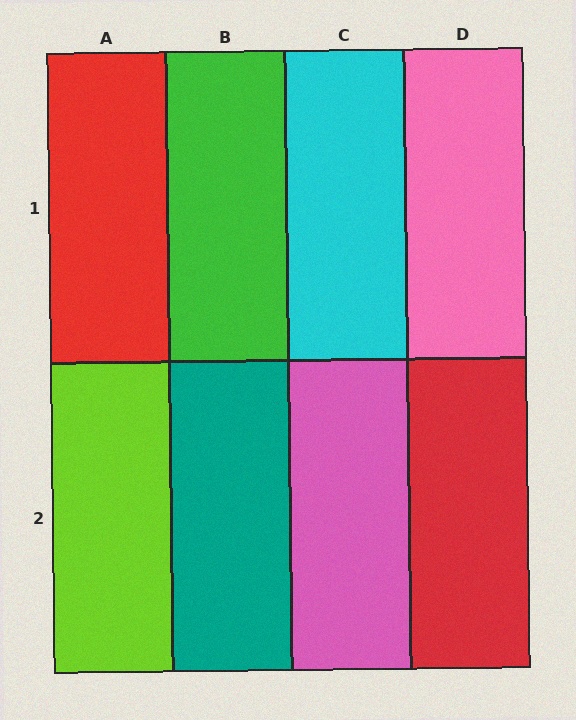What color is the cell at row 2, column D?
Red.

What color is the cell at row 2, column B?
Teal.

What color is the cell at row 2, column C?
Pink.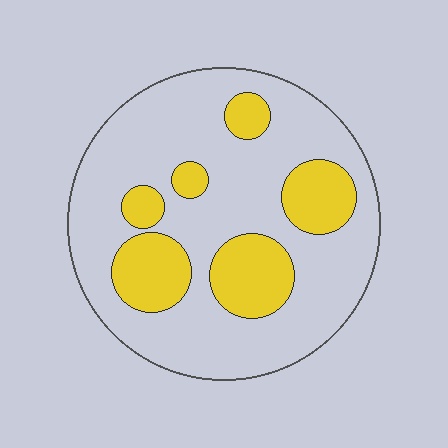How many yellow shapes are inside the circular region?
6.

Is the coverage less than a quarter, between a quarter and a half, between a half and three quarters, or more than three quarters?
Between a quarter and a half.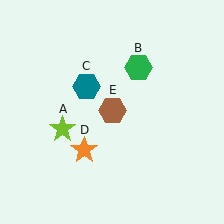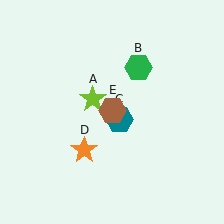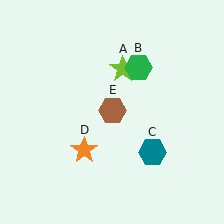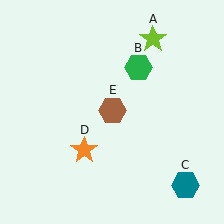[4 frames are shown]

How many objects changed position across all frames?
2 objects changed position: lime star (object A), teal hexagon (object C).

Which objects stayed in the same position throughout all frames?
Green hexagon (object B) and orange star (object D) and brown hexagon (object E) remained stationary.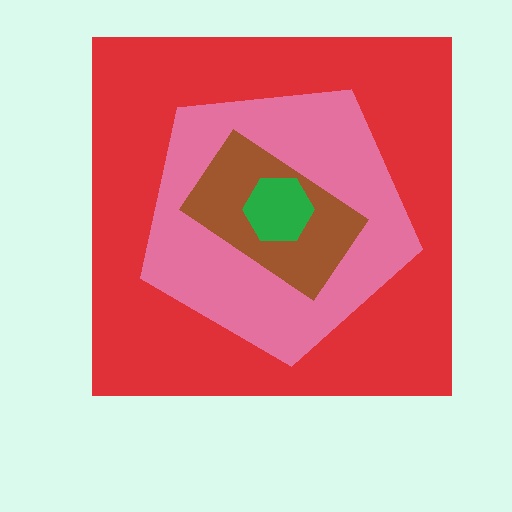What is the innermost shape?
The green hexagon.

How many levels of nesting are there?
4.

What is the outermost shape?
The red square.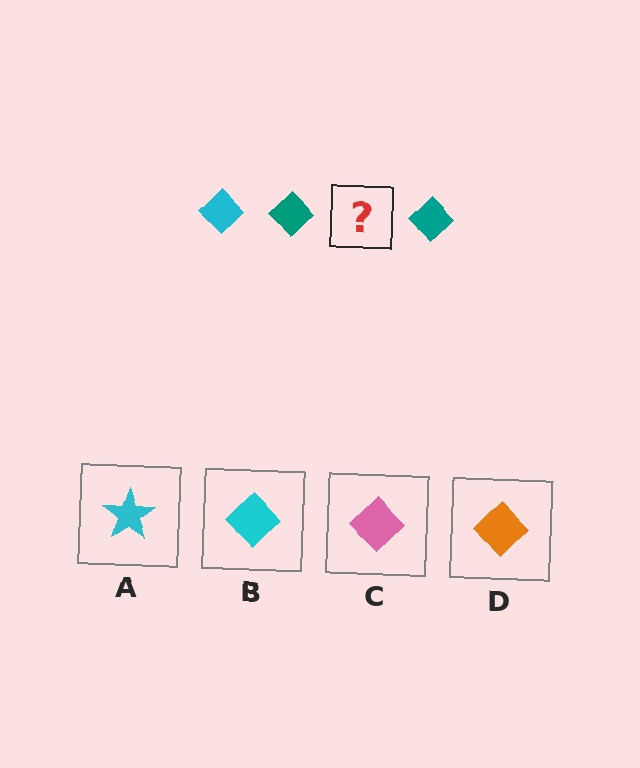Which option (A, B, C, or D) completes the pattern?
B.